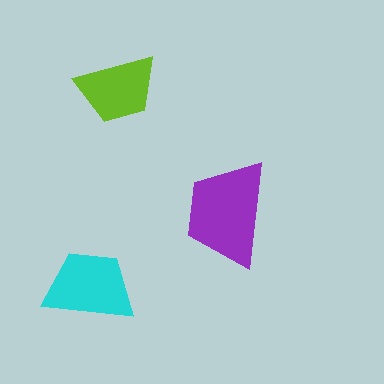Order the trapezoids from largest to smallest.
the purple one, the cyan one, the lime one.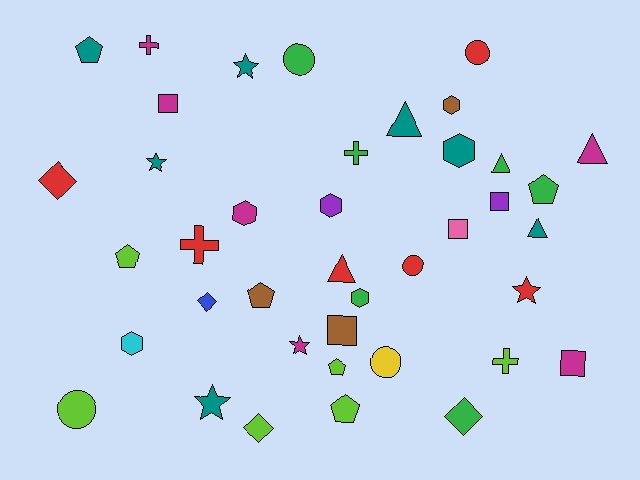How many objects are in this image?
There are 40 objects.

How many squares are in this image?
There are 5 squares.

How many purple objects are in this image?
There are 2 purple objects.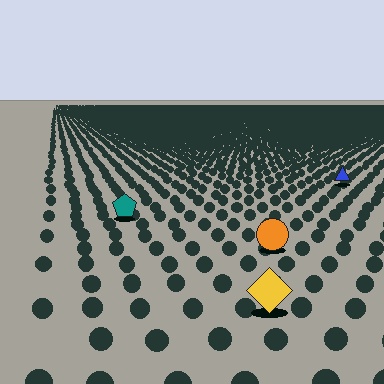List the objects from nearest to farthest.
From nearest to farthest: the yellow diamond, the orange circle, the teal pentagon, the blue triangle.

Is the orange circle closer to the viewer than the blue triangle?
Yes. The orange circle is closer — you can tell from the texture gradient: the ground texture is coarser near it.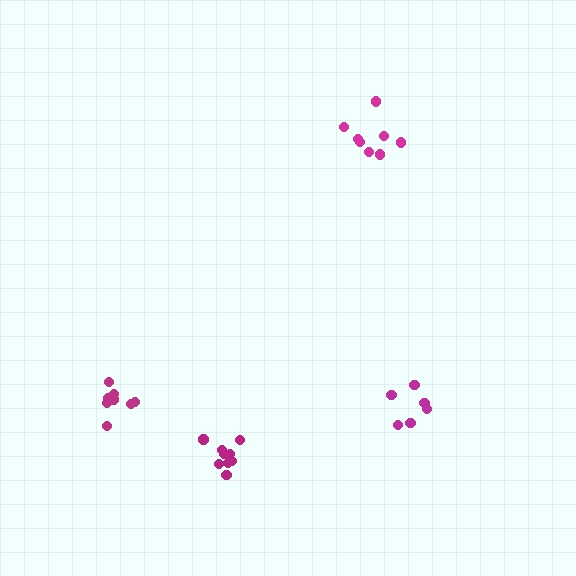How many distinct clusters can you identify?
There are 4 distinct clusters.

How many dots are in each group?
Group 1: 9 dots, Group 2: 8 dots, Group 3: 8 dots, Group 4: 6 dots (31 total).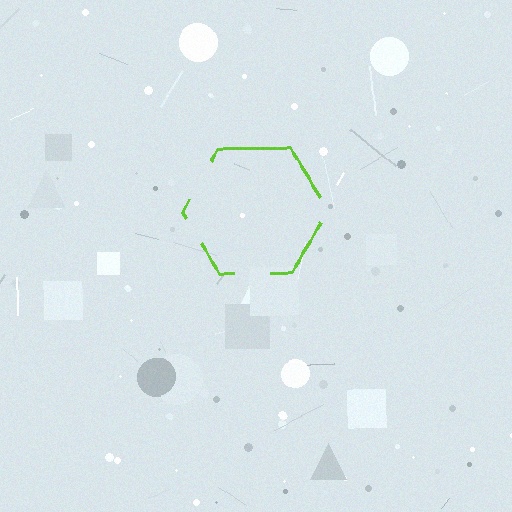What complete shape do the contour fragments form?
The contour fragments form a hexagon.